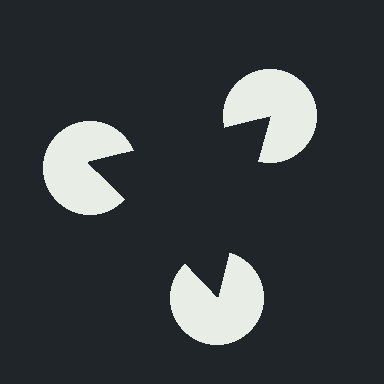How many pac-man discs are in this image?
There are 3 — one at each vertex of the illusory triangle.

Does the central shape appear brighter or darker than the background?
It typically appears slightly darker than the background, even though no actual brightness change is drawn.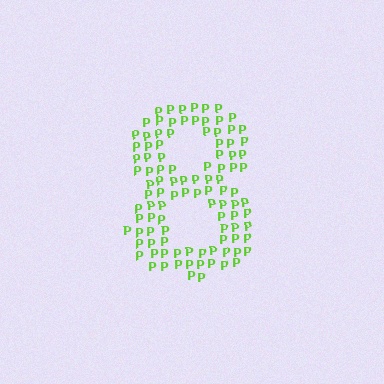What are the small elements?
The small elements are letter P's.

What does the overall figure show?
The overall figure shows the digit 8.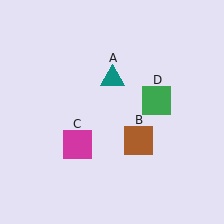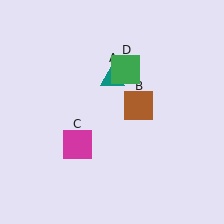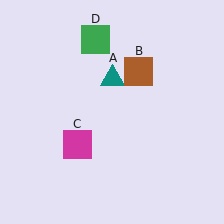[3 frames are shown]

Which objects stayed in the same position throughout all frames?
Teal triangle (object A) and magenta square (object C) remained stationary.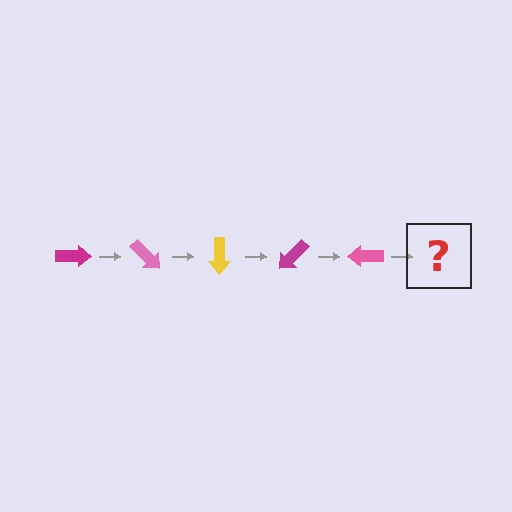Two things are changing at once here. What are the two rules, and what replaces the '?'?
The two rules are that it rotates 45 degrees each step and the color cycles through magenta, pink, and yellow. The '?' should be a yellow arrow, rotated 225 degrees from the start.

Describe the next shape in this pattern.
It should be a yellow arrow, rotated 225 degrees from the start.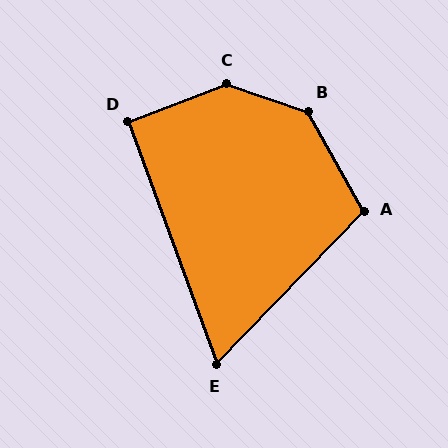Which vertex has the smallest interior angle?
E, at approximately 64 degrees.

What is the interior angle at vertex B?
Approximately 138 degrees (obtuse).